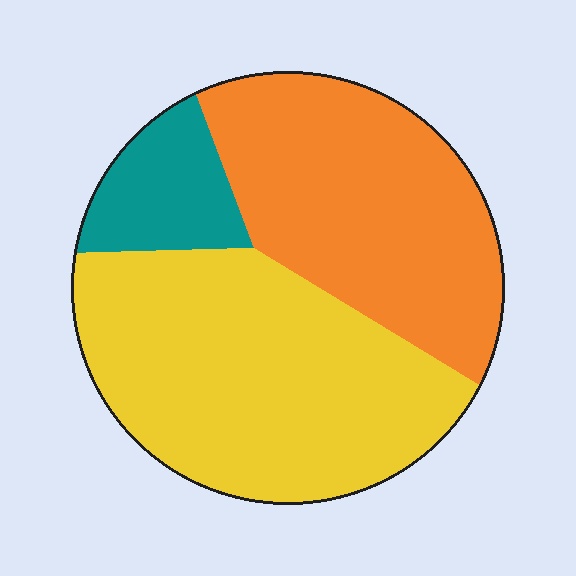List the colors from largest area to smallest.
From largest to smallest: yellow, orange, teal.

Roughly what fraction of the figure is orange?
Orange takes up between a quarter and a half of the figure.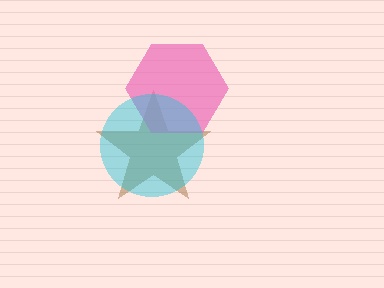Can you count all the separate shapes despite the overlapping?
Yes, there are 3 separate shapes.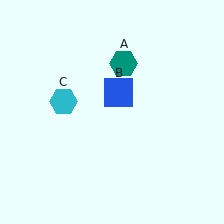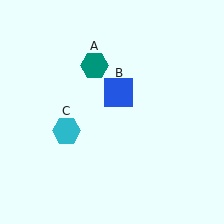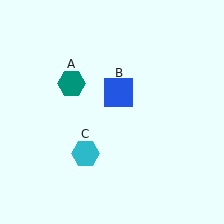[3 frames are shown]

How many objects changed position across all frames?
2 objects changed position: teal hexagon (object A), cyan hexagon (object C).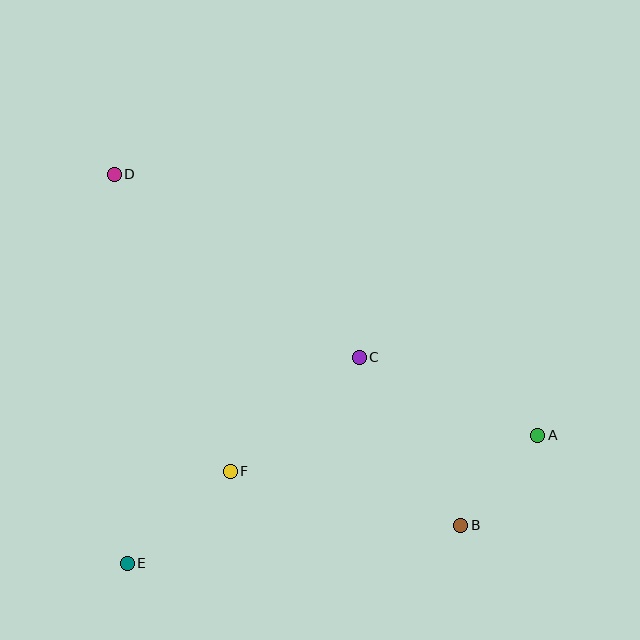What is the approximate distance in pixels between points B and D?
The distance between B and D is approximately 493 pixels.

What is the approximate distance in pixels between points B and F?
The distance between B and F is approximately 236 pixels.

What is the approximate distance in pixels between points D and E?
The distance between D and E is approximately 389 pixels.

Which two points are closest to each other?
Points A and B are closest to each other.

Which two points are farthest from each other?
Points A and D are farthest from each other.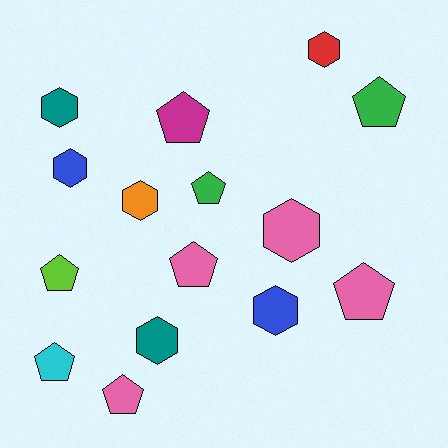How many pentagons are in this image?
There are 8 pentagons.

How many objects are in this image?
There are 15 objects.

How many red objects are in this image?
There is 1 red object.